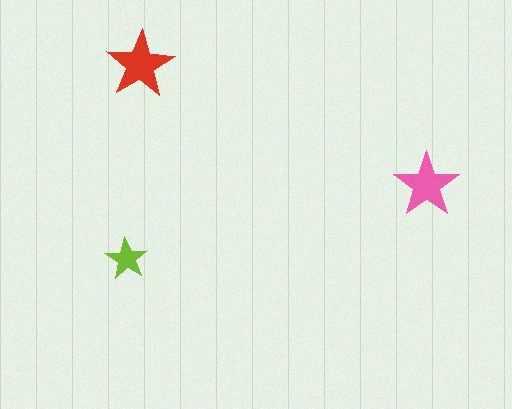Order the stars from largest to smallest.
the red one, the pink one, the lime one.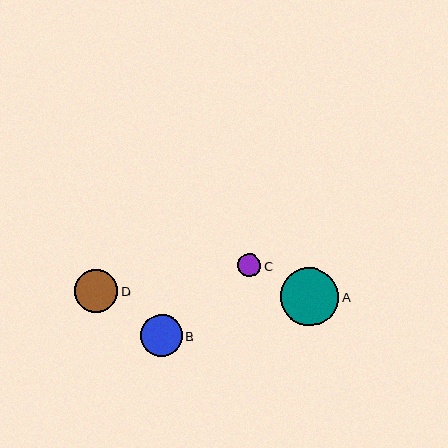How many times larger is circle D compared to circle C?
Circle D is approximately 1.8 times the size of circle C.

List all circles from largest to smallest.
From largest to smallest: A, D, B, C.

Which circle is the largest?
Circle A is the largest with a size of approximately 58 pixels.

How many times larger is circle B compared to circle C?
Circle B is approximately 1.8 times the size of circle C.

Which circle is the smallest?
Circle C is the smallest with a size of approximately 23 pixels.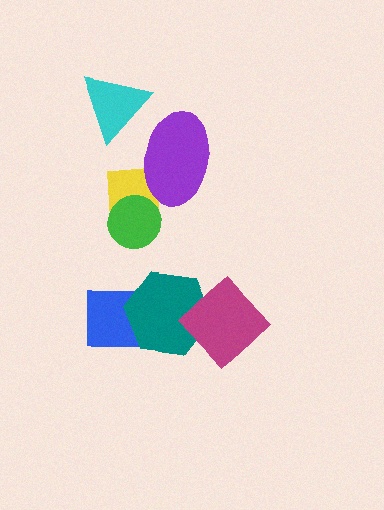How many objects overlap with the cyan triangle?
0 objects overlap with the cyan triangle.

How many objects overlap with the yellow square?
2 objects overlap with the yellow square.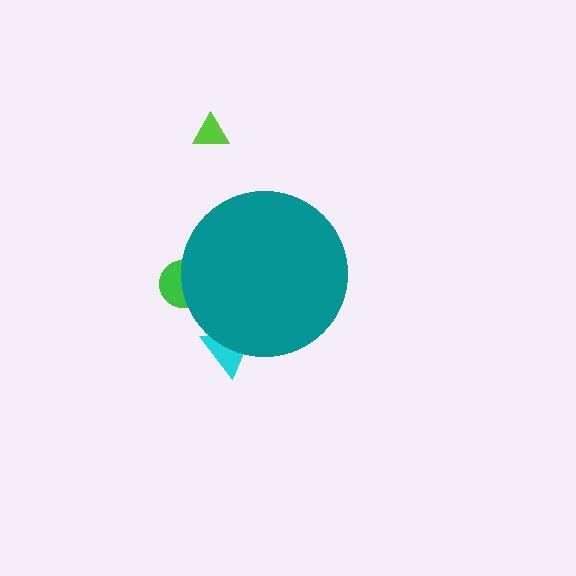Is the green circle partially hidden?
Yes, the green circle is partially hidden behind the teal circle.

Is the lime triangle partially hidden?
No, the lime triangle is fully visible.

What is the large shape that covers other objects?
A teal circle.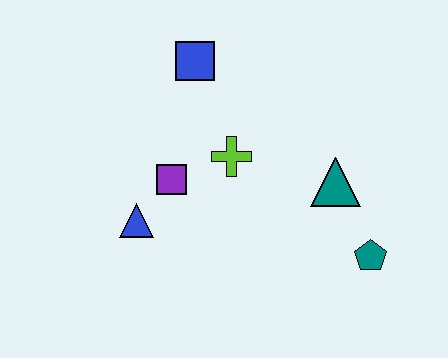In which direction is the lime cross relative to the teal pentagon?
The lime cross is to the left of the teal pentagon.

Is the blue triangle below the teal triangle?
Yes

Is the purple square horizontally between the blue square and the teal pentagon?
No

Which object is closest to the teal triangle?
The teal pentagon is closest to the teal triangle.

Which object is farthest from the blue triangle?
The teal pentagon is farthest from the blue triangle.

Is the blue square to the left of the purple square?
No